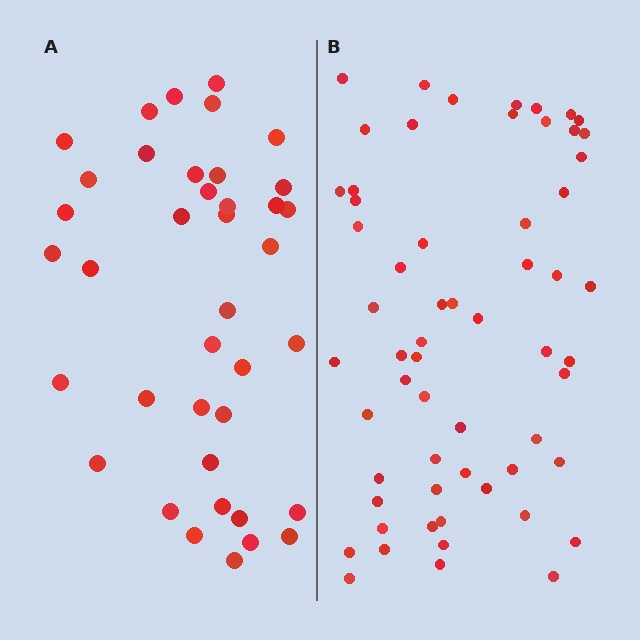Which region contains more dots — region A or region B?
Region B (the right region) has more dots.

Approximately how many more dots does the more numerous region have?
Region B has approximately 20 more dots than region A.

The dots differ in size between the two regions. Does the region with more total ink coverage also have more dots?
No. Region A has more total ink coverage because its dots are larger, but region B actually contains more individual dots. Total area can be misleading — the number of items is what matters here.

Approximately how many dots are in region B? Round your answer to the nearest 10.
About 60 dots.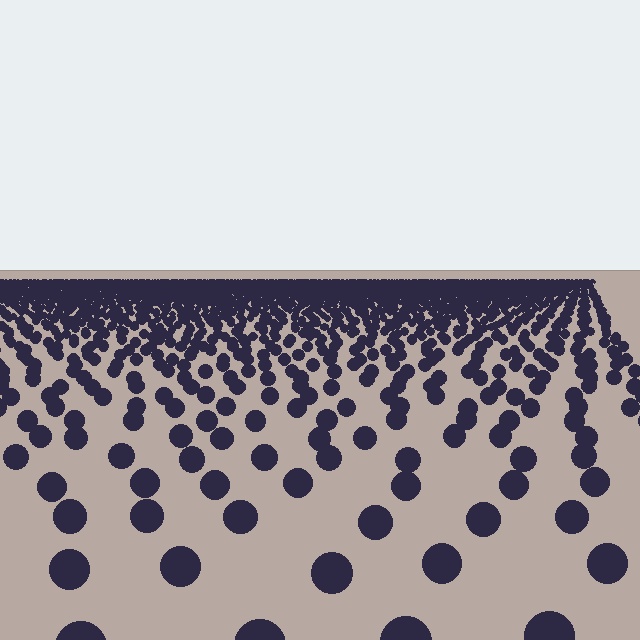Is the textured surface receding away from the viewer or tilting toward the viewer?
The surface is receding away from the viewer. Texture elements get smaller and denser toward the top.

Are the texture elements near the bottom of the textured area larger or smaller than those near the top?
Larger. Near the bottom, elements are closer to the viewer and appear at a bigger on-screen size.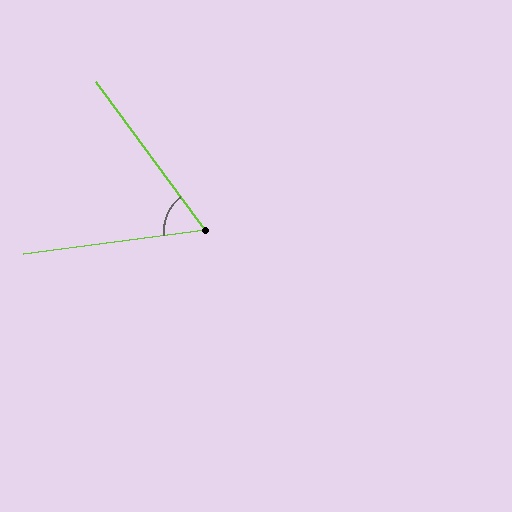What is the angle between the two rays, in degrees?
Approximately 61 degrees.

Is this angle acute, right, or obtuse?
It is acute.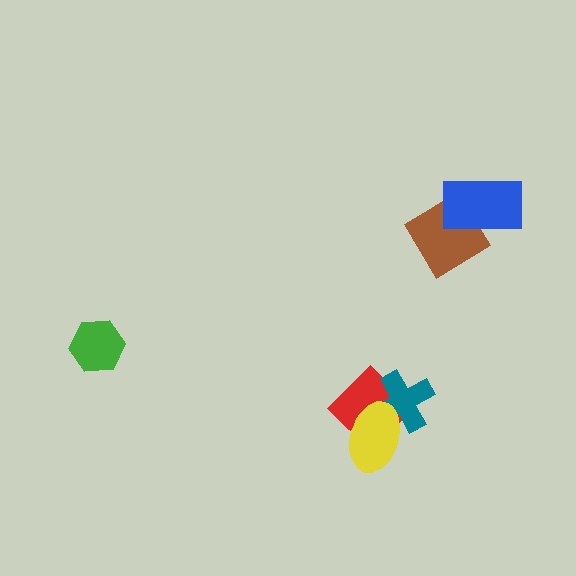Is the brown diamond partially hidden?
Yes, it is partially covered by another shape.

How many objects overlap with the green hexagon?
0 objects overlap with the green hexagon.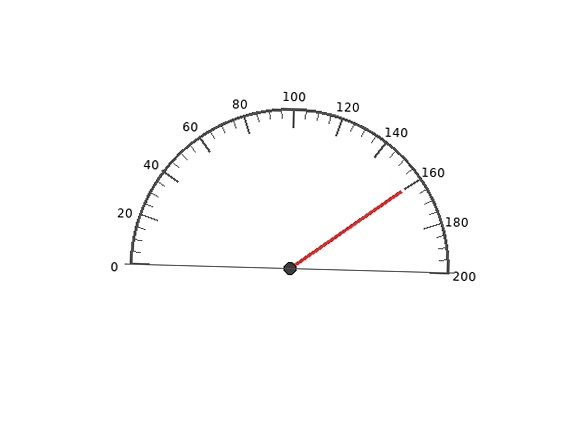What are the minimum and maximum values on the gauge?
The gauge ranges from 0 to 200.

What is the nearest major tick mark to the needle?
The nearest major tick mark is 160.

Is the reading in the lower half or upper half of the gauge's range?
The reading is in the upper half of the range (0 to 200).